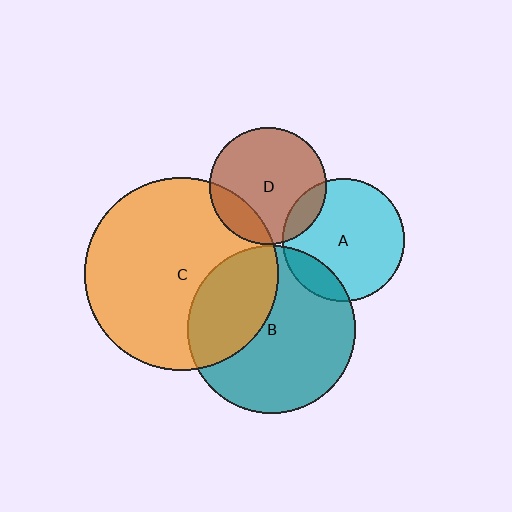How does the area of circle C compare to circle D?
Approximately 2.7 times.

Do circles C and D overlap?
Yes.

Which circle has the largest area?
Circle C (orange).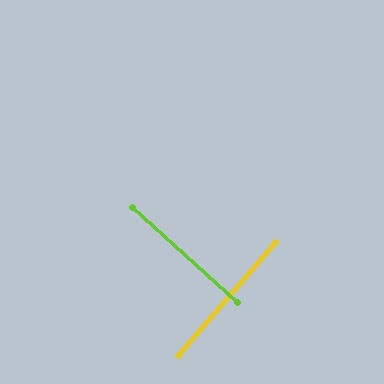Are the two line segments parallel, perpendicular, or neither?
Perpendicular — they meet at approximately 88°.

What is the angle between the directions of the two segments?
Approximately 88 degrees.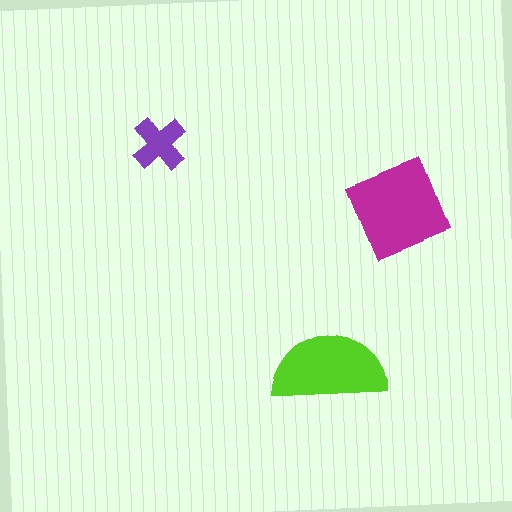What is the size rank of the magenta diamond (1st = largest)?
1st.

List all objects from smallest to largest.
The purple cross, the lime semicircle, the magenta diamond.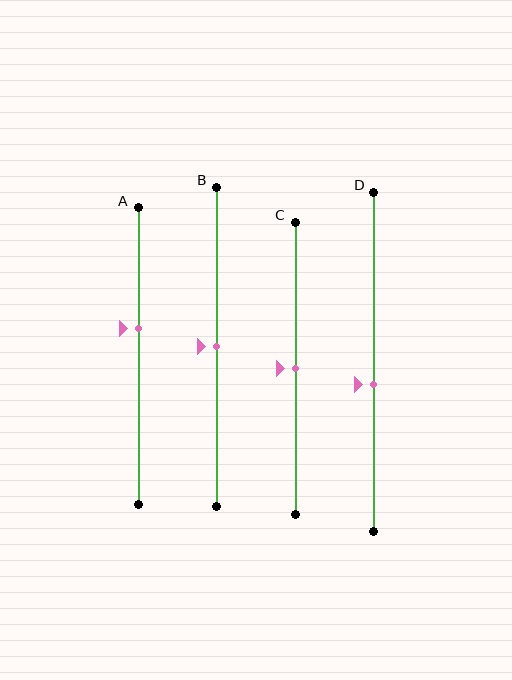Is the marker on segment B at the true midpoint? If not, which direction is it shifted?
Yes, the marker on segment B is at the true midpoint.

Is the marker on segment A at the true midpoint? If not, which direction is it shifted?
No, the marker on segment A is shifted upward by about 9% of the segment length.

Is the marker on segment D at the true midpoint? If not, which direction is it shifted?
No, the marker on segment D is shifted downward by about 7% of the segment length.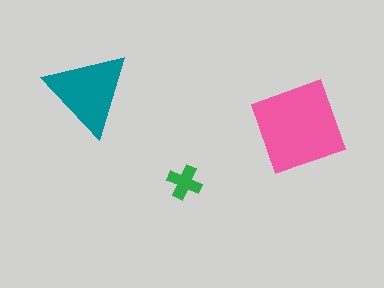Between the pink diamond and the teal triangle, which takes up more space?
The pink diamond.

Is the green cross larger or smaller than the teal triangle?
Smaller.